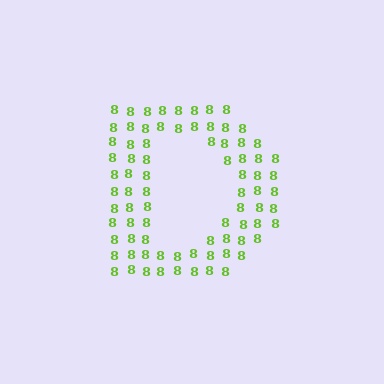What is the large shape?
The large shape is the letter D.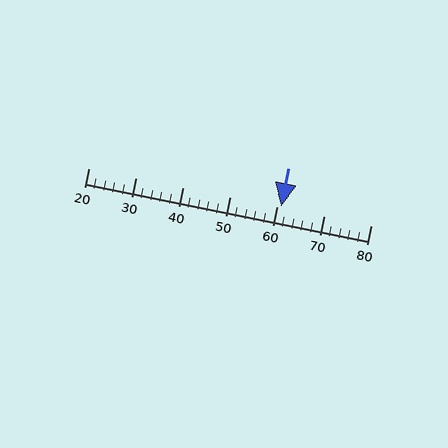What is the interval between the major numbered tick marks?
The major tick marks are spaced 10 units apart.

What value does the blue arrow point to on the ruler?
The blue arrow points to approximately 61.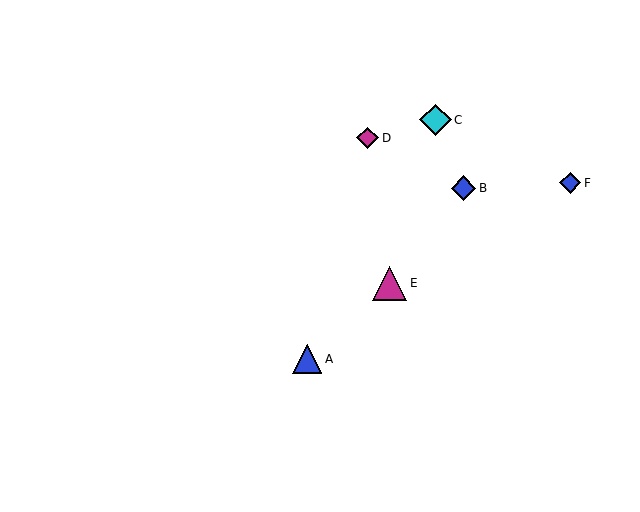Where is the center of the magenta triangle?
The center of the magenta triangle is at (390, 283).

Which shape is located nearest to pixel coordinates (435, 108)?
The cyan diamond (labeled C) at (435, 120) is nearest to that location.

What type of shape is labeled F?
Shape F is a blue diamond.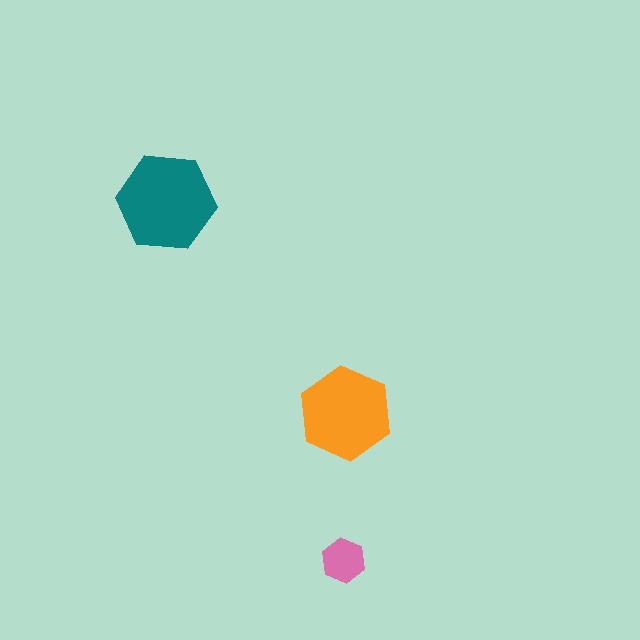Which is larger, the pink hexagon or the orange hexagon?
The orange one.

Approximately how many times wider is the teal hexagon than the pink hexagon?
About 2 times wider.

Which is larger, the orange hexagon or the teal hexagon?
The teal one.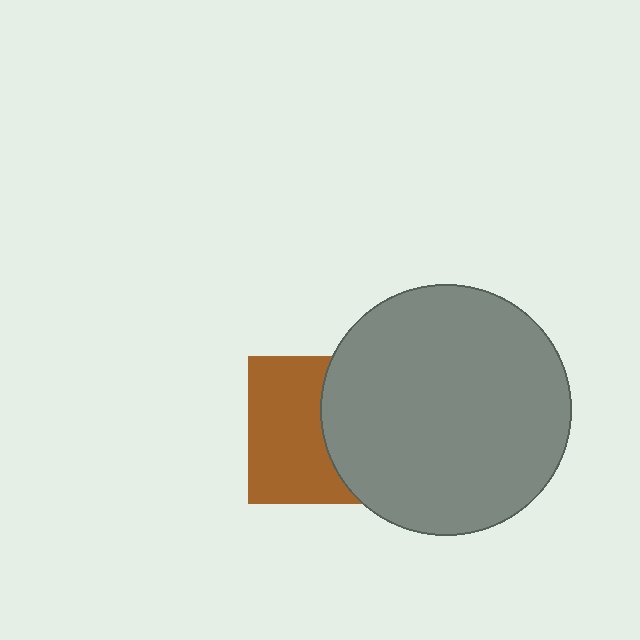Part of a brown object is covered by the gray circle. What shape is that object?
It is a square.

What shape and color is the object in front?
The object in front is a gray circle.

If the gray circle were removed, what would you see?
You would see the complete brown square.